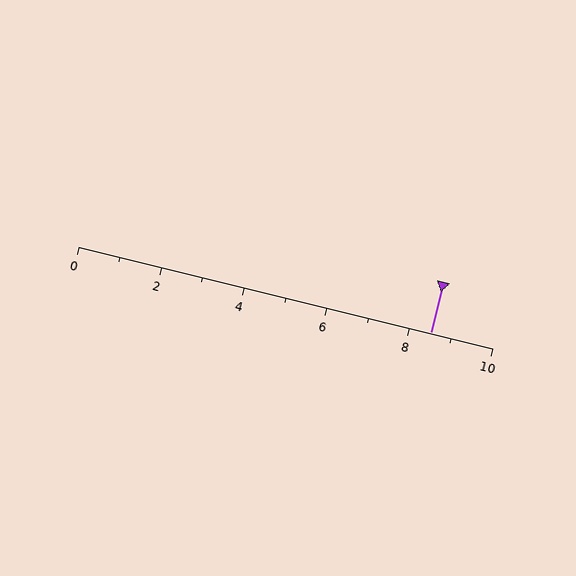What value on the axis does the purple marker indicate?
The marker indicates approximately 8.5.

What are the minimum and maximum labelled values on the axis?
The axis runs from 0 to 10.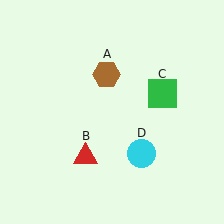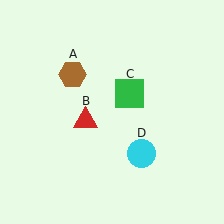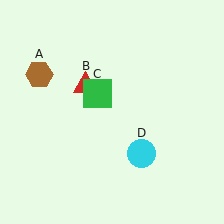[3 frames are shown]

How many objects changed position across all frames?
3 objects changed position: brown hexagon (object A), red triangle (object B), green square (object C).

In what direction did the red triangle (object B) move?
The red triangle (object B) moved up.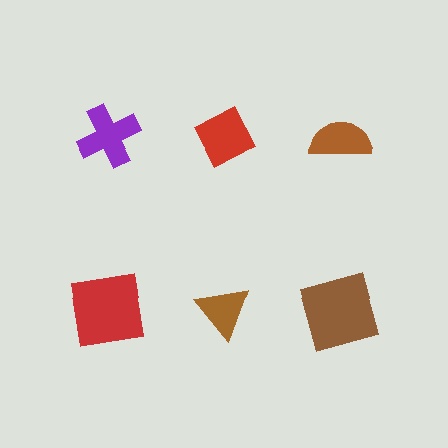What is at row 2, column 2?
A brown triangle.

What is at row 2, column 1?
A red square.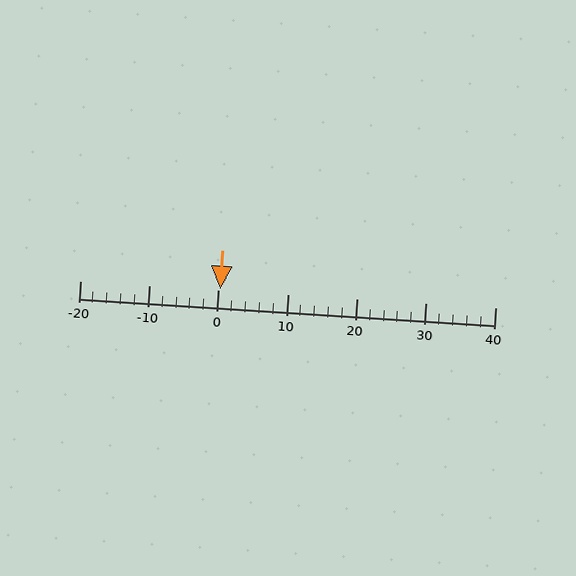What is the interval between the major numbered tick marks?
The major tick marks are spaced 10 units apart.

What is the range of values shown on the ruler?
The ruler shows values from -20 to 40.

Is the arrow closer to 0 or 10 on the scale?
The arrow is closer to 0.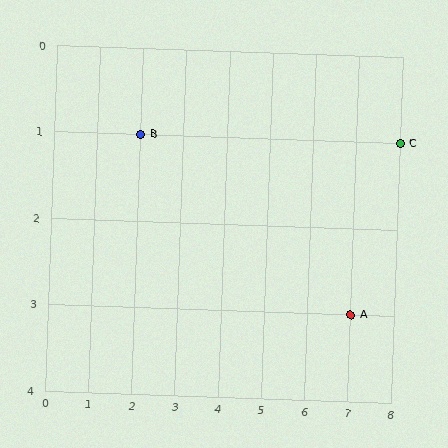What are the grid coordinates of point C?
Point C is at grid coordinates (8, 1).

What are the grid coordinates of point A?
Point A is at grid coordinates (7, 3).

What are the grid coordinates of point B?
Point B is at grid coordinates (2, 1).